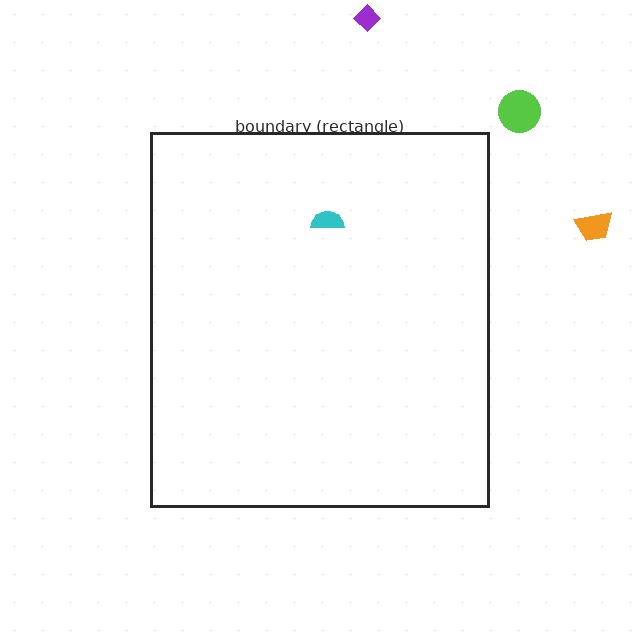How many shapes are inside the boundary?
1 inside, 3 outside.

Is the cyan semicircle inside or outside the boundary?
Inside.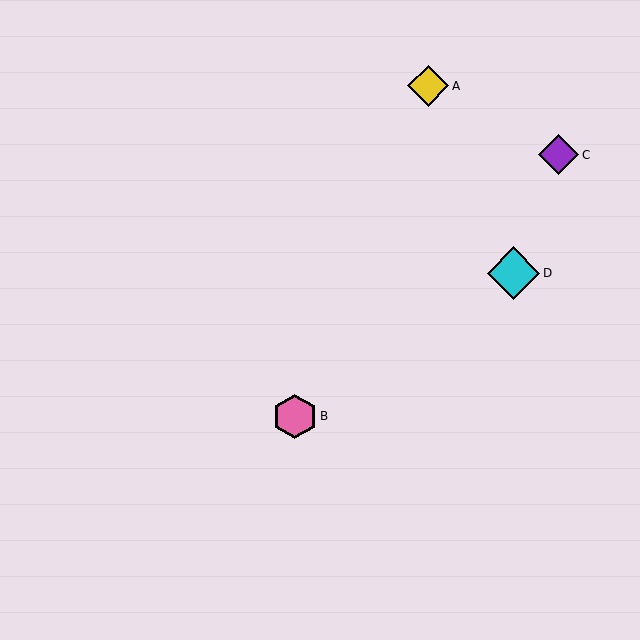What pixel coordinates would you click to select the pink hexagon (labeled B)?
Click at (295, 416) to select the pink hexagon B.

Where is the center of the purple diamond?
The center of the purple diamond is at (559, 155).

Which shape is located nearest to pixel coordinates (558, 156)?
The purple diamond (labeled C) at (559, 155) is nearest to that location.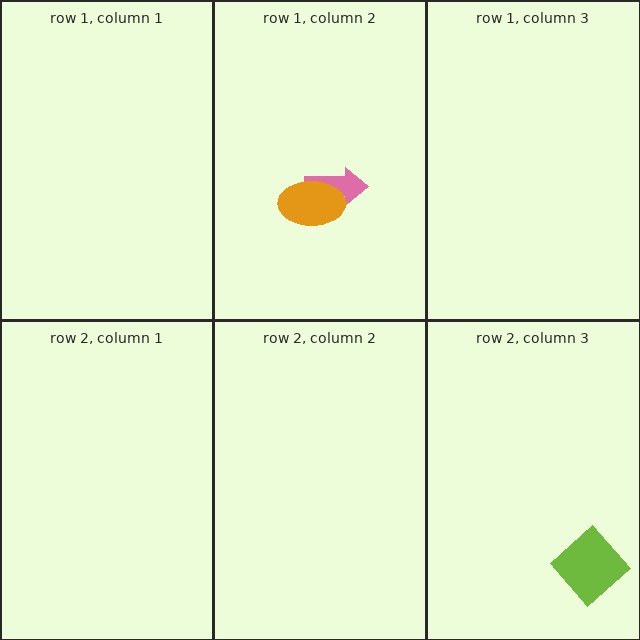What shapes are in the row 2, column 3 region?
The lime diamond.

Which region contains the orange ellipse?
The row 1, column 2 region.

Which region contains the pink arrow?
The row 1, column 2 region.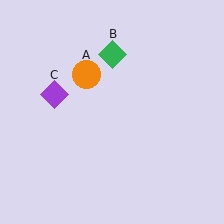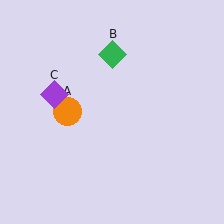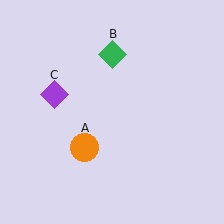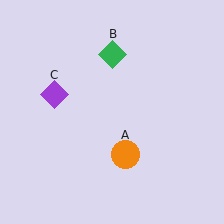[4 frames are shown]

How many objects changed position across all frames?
1 object changed position: orange circle (object A).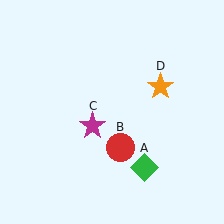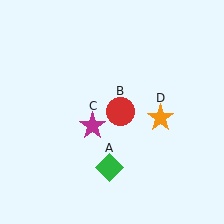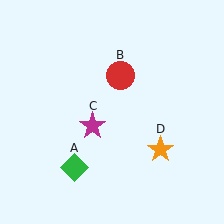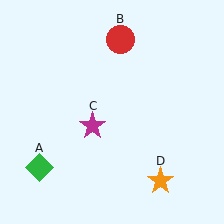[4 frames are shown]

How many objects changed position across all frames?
3 objects changed position: green diamond (object A), red circle (object B), orange star (object D).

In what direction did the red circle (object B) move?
The red circle (object B) moved up.